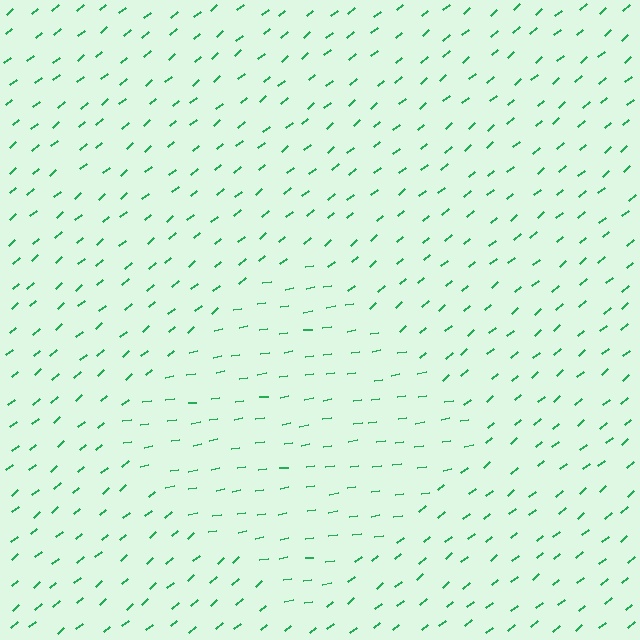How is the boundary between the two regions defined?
The boundary is defined purely by a change in line orientation (approximately 31 degrees difference). All lines are the same color and thickness.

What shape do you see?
I see a diamond.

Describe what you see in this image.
The image is filled with small green line segments. A diamond region in the image has lines oriented differently from the surrounding lines, creating a visible texture boundary.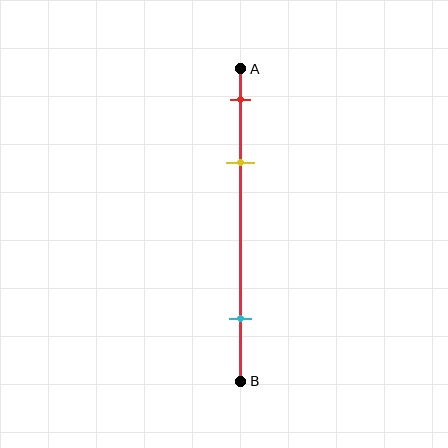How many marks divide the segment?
There are 3 marks dividing the segment.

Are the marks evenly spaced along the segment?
No, the marks are not evenly spaced.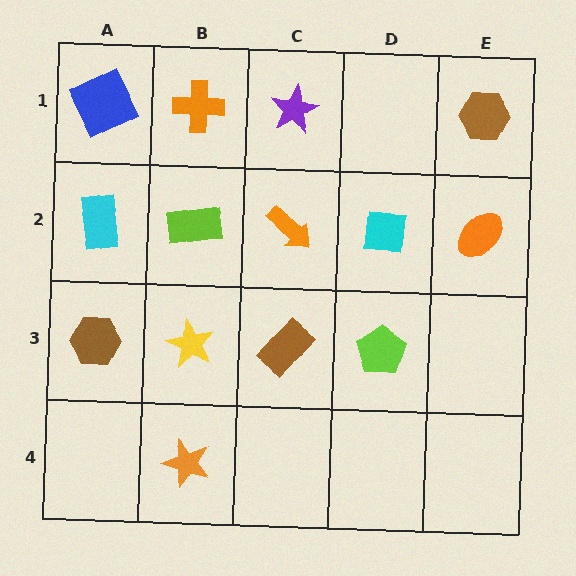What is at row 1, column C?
A purple star.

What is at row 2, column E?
An orange ellipse.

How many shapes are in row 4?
1 shape.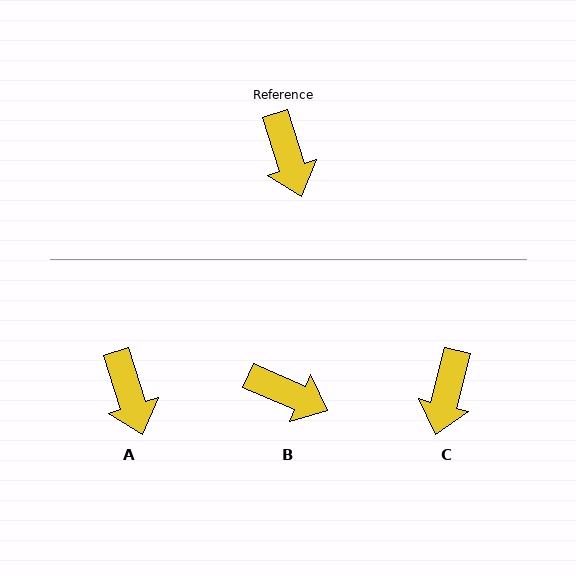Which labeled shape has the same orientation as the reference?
A.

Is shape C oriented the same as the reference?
No, it is off by about 32 degrees.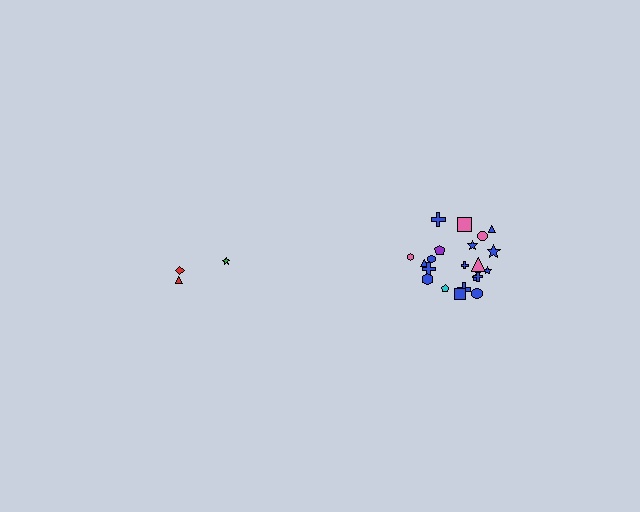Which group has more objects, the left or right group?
The right group.